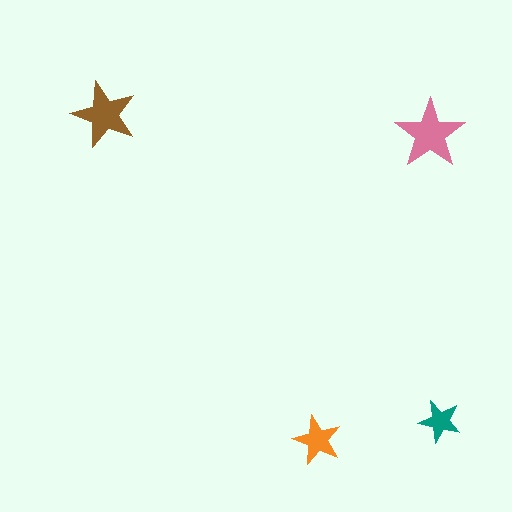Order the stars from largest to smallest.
the pink one, the brown one, the orange one, the teal one.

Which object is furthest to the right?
The teal star is rightmost.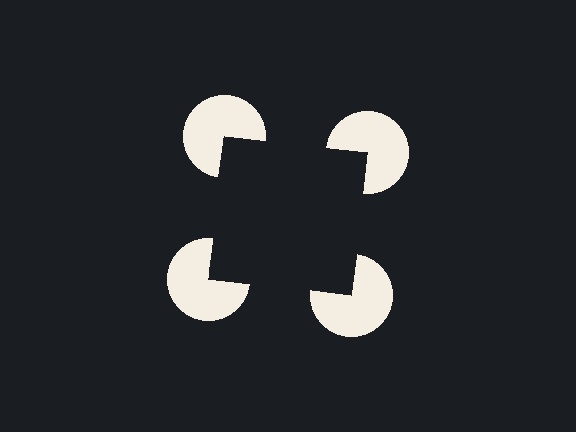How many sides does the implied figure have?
4 sides.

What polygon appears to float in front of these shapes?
An illusory square — its edges are inferred from the aligned wedge cuts in the pac-man discs, not physically drawn.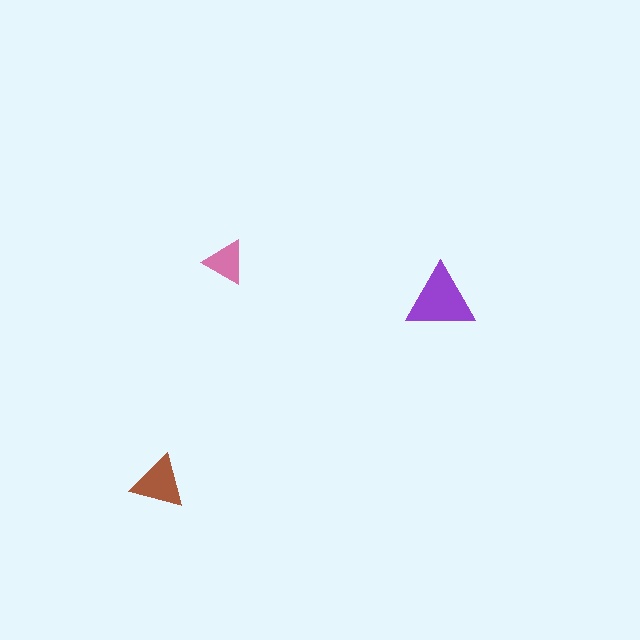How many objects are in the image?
There are 3 objects in the image.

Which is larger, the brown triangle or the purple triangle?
The purple one.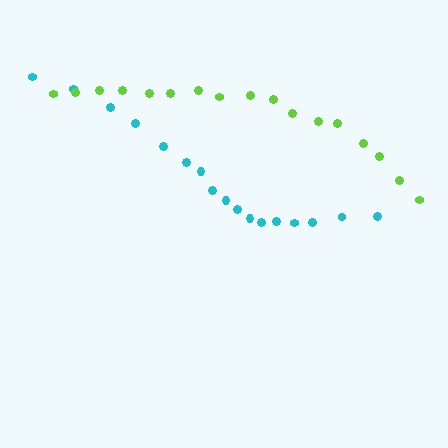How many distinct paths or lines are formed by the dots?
There are 2 distinct paths.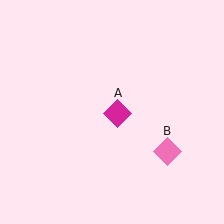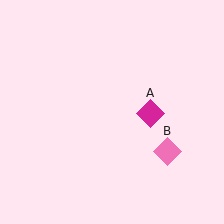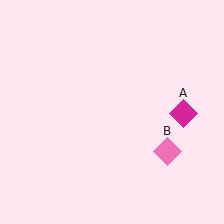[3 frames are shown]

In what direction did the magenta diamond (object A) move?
The magenta diamond (object A) moved right.